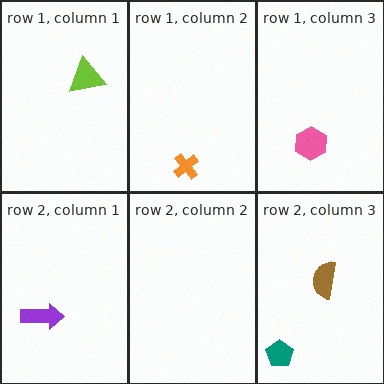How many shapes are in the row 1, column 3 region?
1.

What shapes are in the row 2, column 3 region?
The teal pentagon, the brown semicircle.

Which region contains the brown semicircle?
The row 2, column 3 region.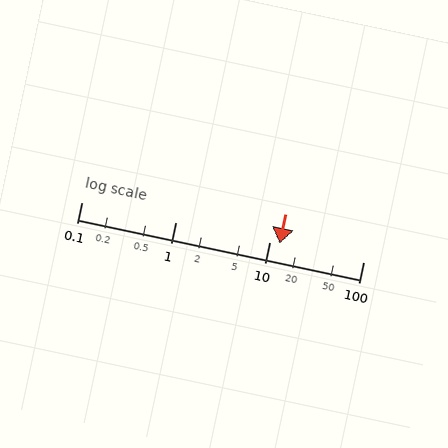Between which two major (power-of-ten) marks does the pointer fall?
The pointer is between 10 and 100.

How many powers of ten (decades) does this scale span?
The scale spans 3 decades, from 0.1 to 100.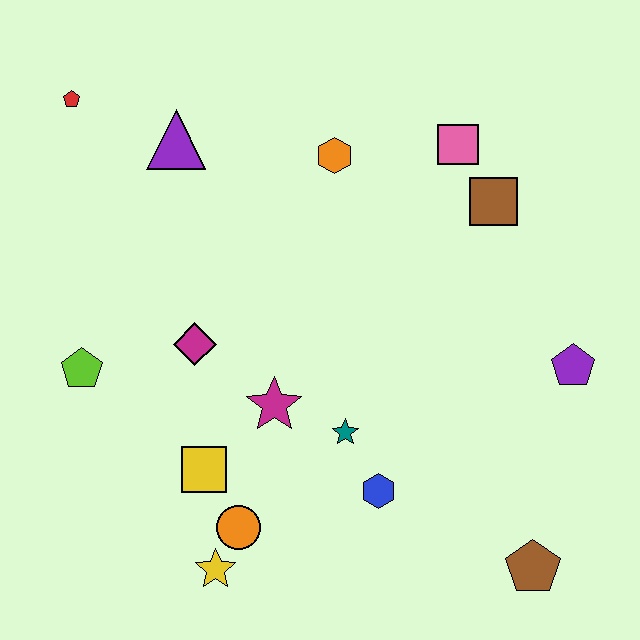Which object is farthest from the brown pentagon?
The red pentagon is farthest from the brown pentagon.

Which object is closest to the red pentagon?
The purple triangle is closest to the red pentagon.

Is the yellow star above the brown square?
No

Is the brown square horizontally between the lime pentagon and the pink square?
No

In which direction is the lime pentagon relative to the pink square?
The lime pentagon is to the left of the pink square.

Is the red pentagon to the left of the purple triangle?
Yes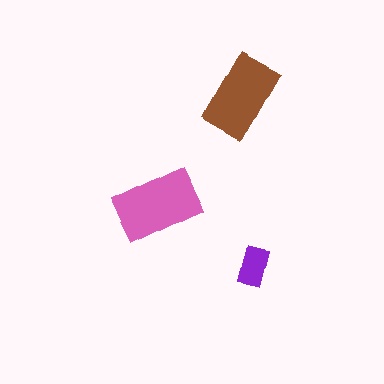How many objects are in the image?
There are 3 objects in the image.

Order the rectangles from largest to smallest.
the pink one, the brown one, the purple one.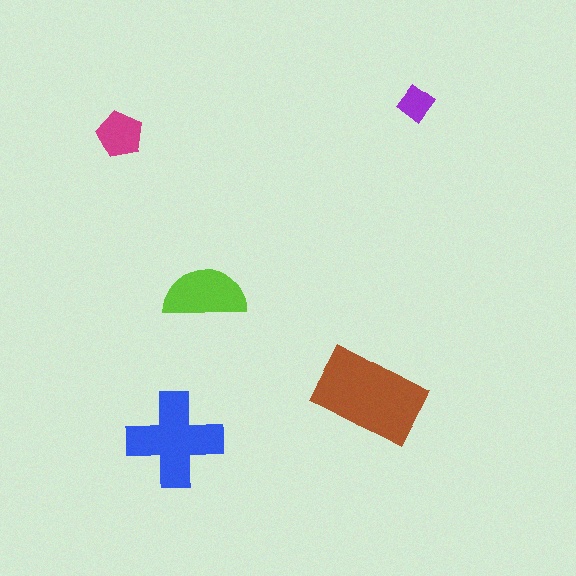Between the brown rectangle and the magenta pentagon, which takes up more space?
The brown rectangle.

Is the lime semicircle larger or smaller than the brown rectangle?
Smaller.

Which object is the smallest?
The purple diamond.